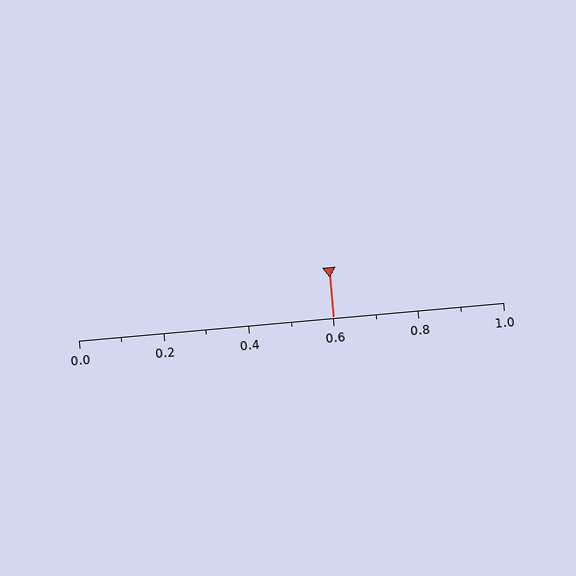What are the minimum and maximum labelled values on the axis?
The axis runs from 0.0 to 1.0.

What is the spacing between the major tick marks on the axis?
The major ticks are spaced 0.2 apart.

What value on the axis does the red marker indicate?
The marker indicates approximately 0.6.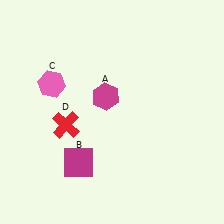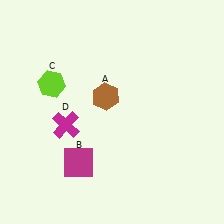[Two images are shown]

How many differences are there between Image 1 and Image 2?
There are 3 differences between the two images.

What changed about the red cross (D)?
In Image 1, D is red. In Image 2, it changed to magenta.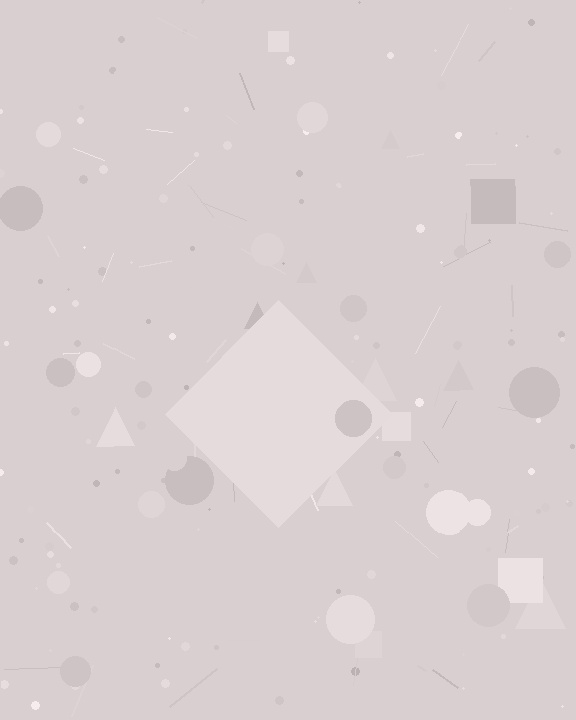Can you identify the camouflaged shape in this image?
The camouflaged shape is a diamond.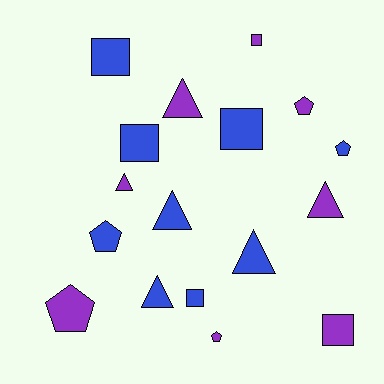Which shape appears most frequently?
Square, with 6 objects.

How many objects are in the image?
There are 17 objects.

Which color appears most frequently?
Blue, with 9 objects.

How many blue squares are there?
There are 4 blue squares.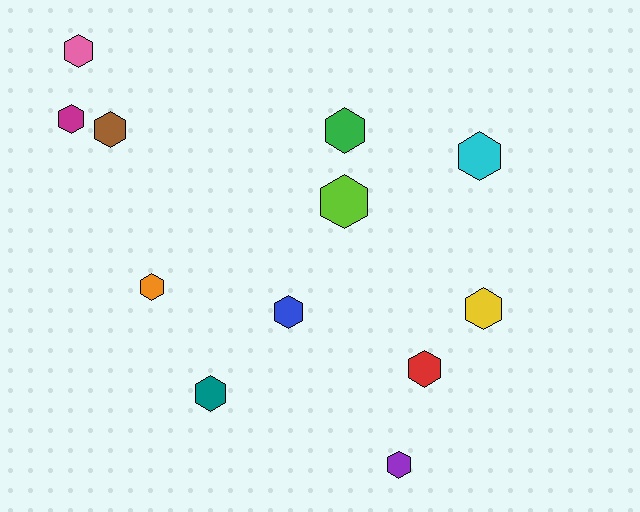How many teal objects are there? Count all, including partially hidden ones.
There is 1 teal object.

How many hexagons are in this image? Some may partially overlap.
There are 12 hexagons.